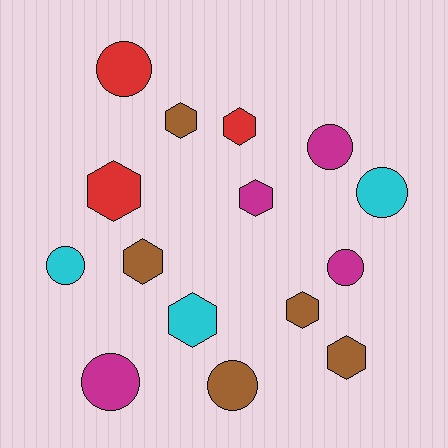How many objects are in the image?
There are 15 objects.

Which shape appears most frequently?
Hexagon, with 8 objects.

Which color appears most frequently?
Brown, with 5 objects.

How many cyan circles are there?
There are 2 cyan circles.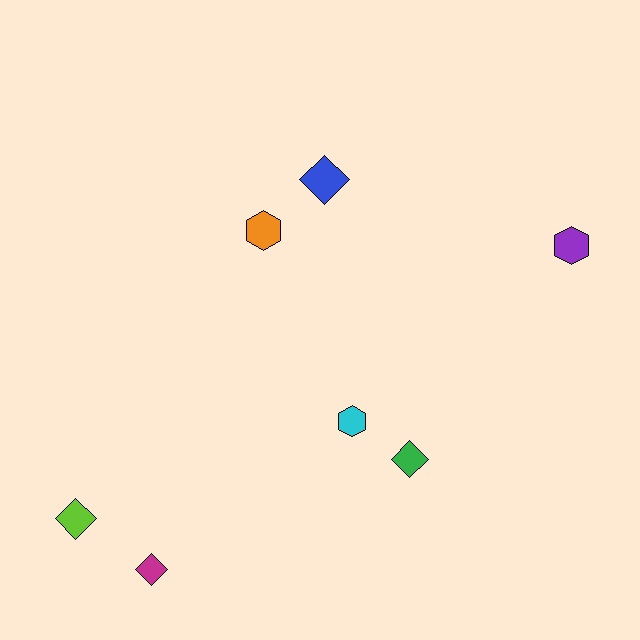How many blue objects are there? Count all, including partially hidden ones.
There is 1 blue object.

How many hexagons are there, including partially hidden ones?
There are 3 hexagons.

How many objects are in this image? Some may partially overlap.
There are 7 objects.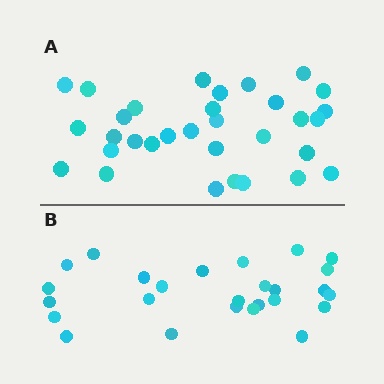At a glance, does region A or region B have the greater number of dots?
Region A (the top region) has more dots.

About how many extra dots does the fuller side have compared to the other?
Region A has about 6 more dots than region B.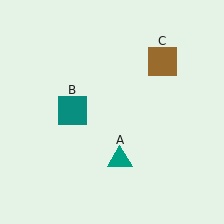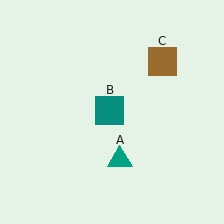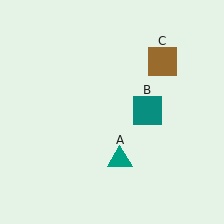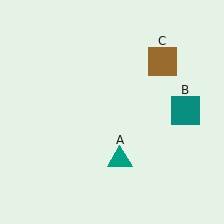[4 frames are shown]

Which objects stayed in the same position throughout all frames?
Teal triangle (object A) and brown square (object C) remained stationary.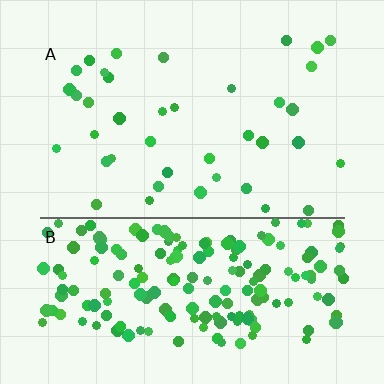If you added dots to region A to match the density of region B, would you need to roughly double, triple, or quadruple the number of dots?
Approximately quadruple.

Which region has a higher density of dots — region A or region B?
B (the bottom).